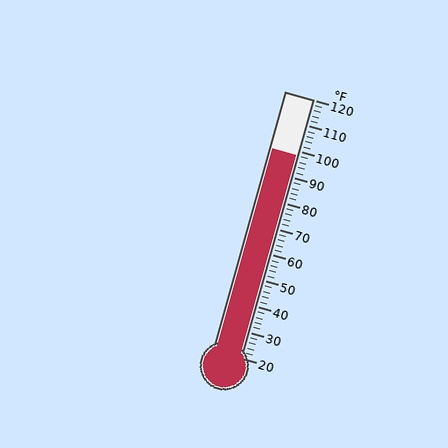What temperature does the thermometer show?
The thermometer shows approximately 98°F.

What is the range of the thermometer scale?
The thermometer scale ranges from 20°F to 120°F.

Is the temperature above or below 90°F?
The temperature is above 90°F.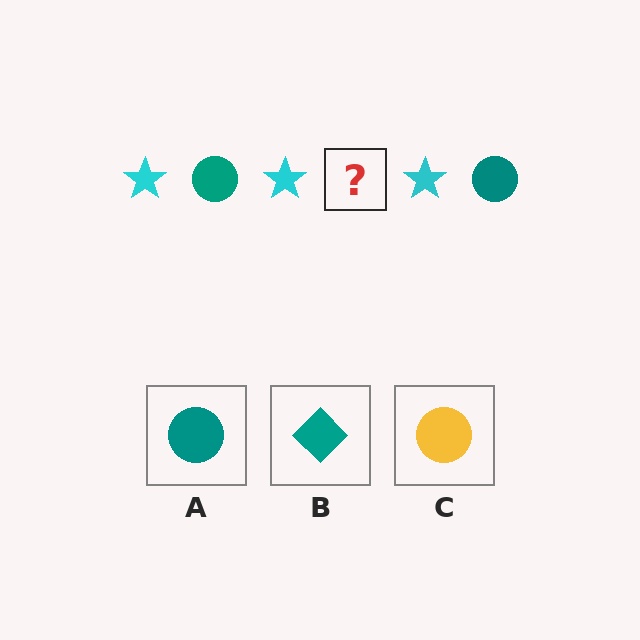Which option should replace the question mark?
Option A.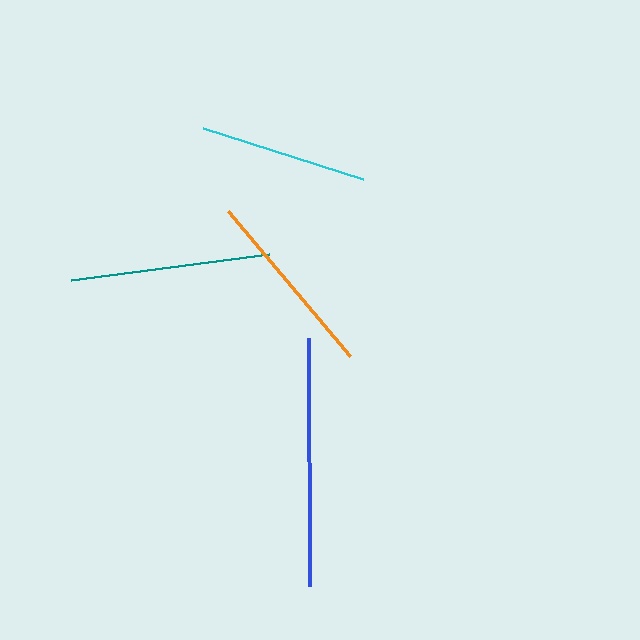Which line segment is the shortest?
The cyan line is the shortest at approximately 168 pixels.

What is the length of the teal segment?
The teal segment is approximately 200 pixels long.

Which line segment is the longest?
The blue line is the longest at approximately 248 pixels.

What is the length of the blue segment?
The blue segment is approximately 248 pixels long.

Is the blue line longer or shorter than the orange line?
The blue line is longer than the orange line.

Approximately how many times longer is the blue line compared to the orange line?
The blue line is approximately 1.3 times the length of the orange line.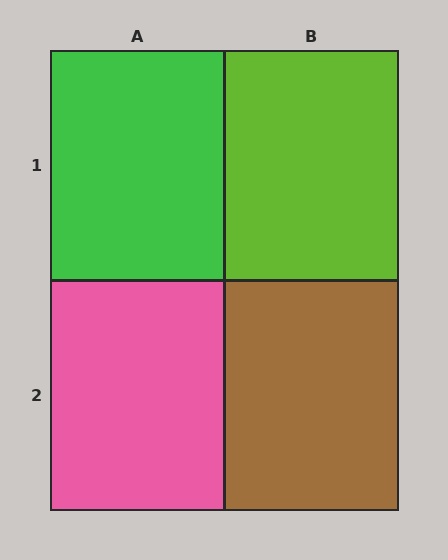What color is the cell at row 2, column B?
Brown.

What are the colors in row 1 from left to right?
Green, lime.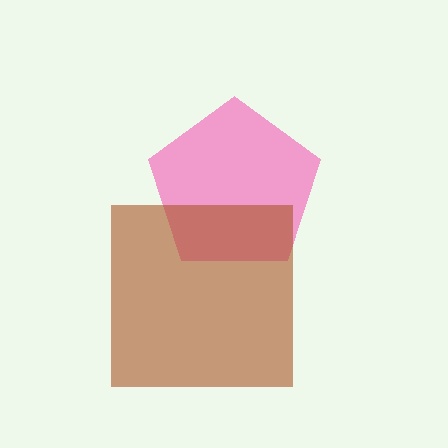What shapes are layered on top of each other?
The layered shapes are: a pink pentagon, a brown square.